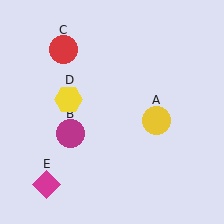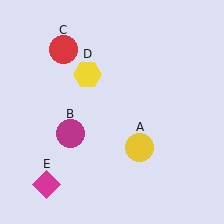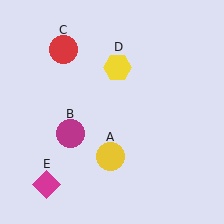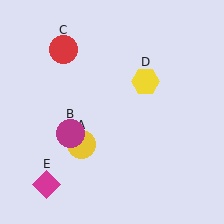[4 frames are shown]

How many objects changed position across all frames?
2 objects changed position: yellow circle (object A), yellow hexagon (object D).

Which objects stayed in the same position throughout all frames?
Magenta circle (object B) and red circle (object C) and magenta diamond (object E) remained stationary.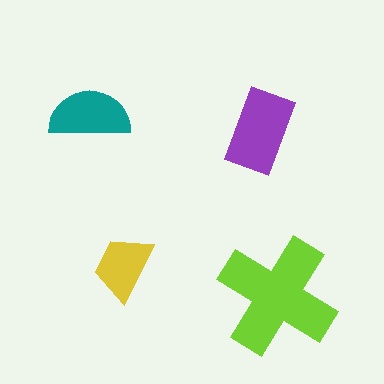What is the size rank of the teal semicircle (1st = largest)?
3rd.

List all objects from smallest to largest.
The yellow trapezoid, the teal semicircle, the purple rectangle, the lime cross.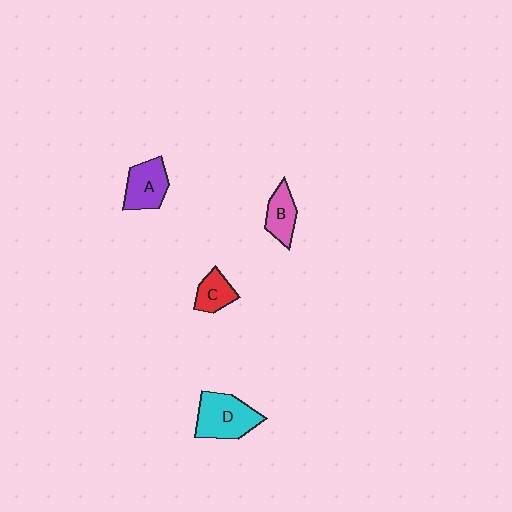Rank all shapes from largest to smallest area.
From largest to smallest: D (cyan), A (purple), B (pink), C (red).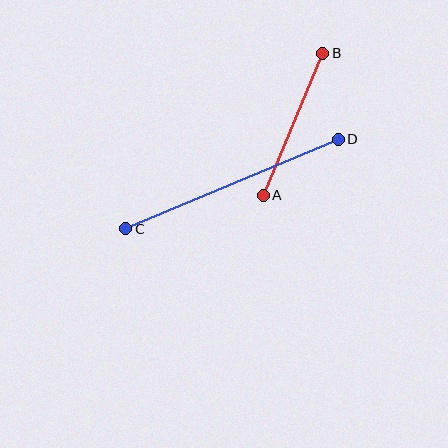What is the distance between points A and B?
The distance is approximately 154 pixels.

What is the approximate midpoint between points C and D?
The midpoint is at approximately (232, 184) pixels.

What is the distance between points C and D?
The distance is approximately 230 pixels.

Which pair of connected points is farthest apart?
Points C and D are farthest apart.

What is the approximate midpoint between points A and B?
The midpoint is at approximately (293, 124) pixels.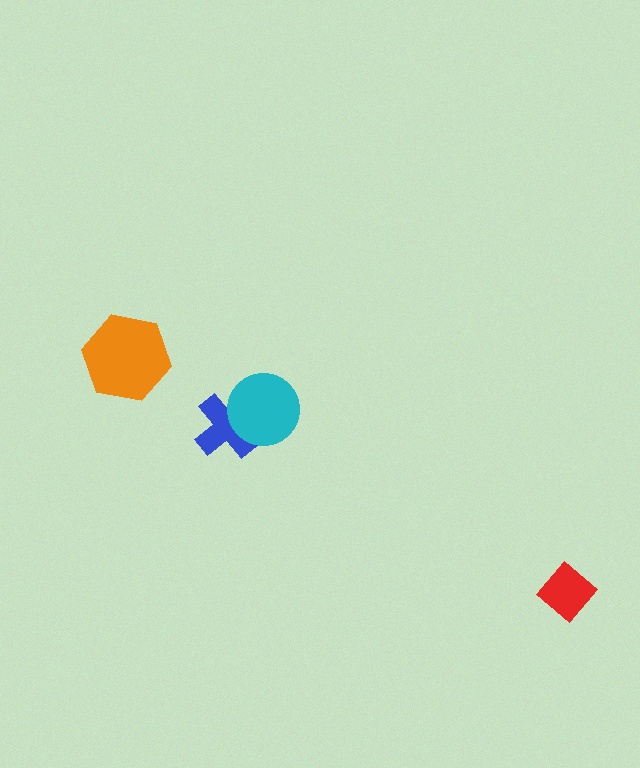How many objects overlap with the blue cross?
1 object overlaps with the blue cross.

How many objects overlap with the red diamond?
0 objects overlap with the red diamond.